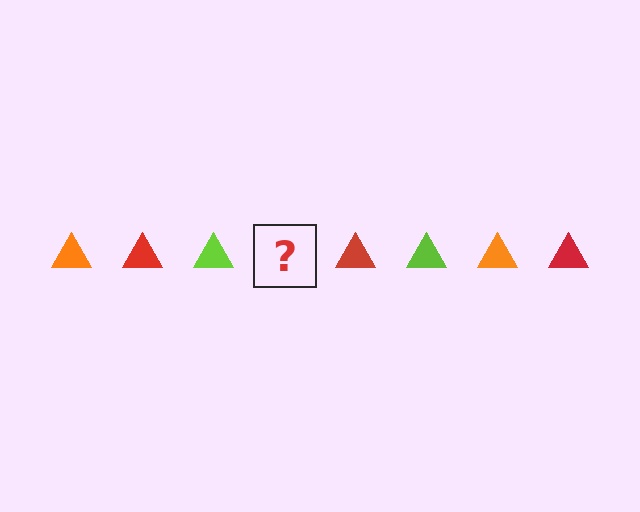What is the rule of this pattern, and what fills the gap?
The rule is that the pattern cycles through orange, red, lime triangles. The gap should be filled with an orange triangle.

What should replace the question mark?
The question mark should be replaced with an orange triangle.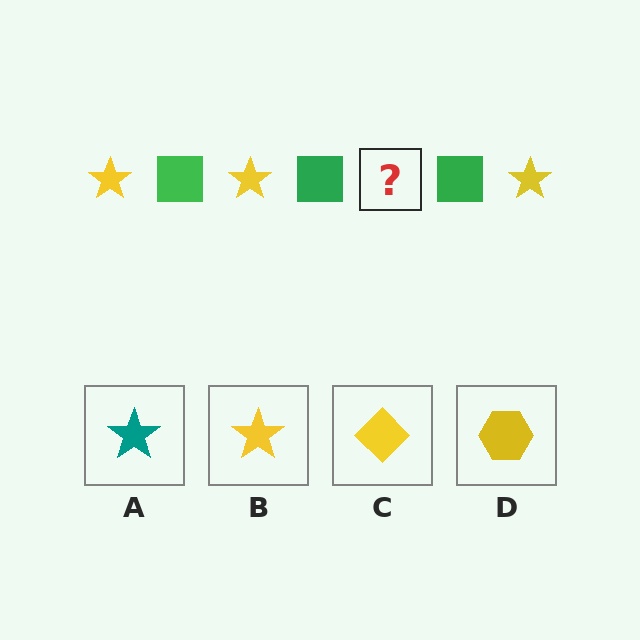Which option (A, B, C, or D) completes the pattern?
B.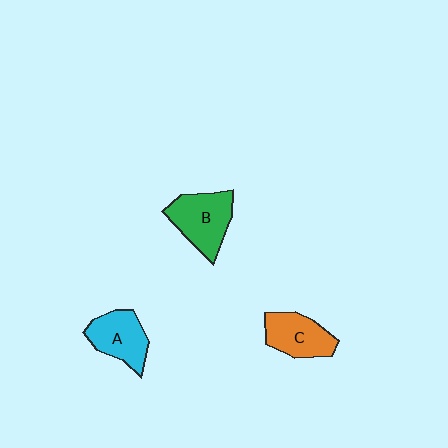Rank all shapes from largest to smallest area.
From largest to smallest: B (green), A (cyan), C (orange).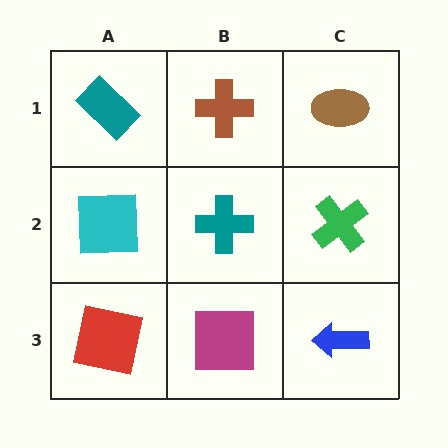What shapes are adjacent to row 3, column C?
A green cross (row 2, column C), a magenta square (row 3, column B).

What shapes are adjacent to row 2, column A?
A teal rectangle (row 1, column A), a red square (row 3, column A), a teal cross (row 2, column B).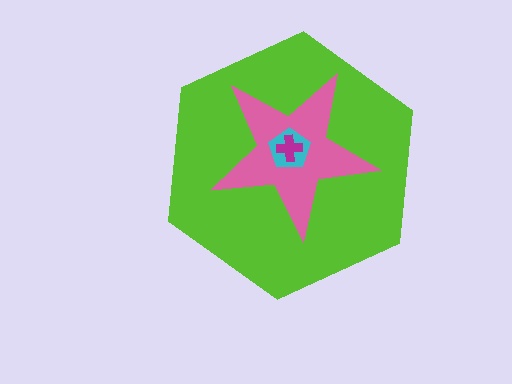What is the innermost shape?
The magenta cross.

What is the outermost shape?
The lime hexagon.